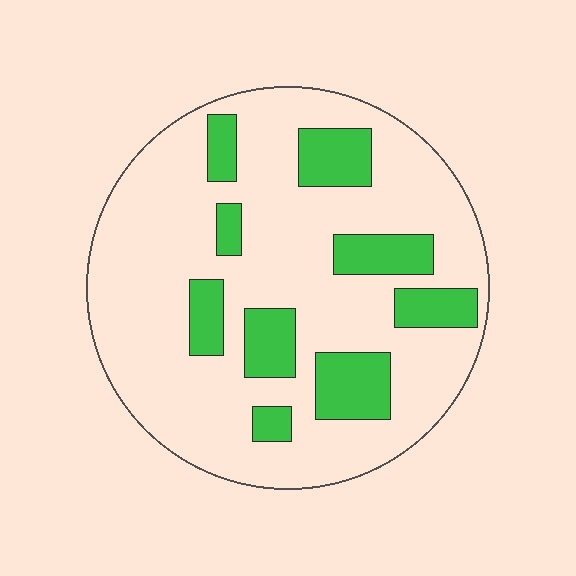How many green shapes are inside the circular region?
9.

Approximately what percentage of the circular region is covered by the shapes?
Approximately 20%.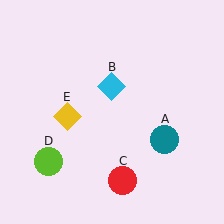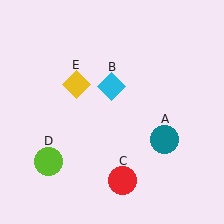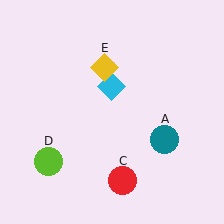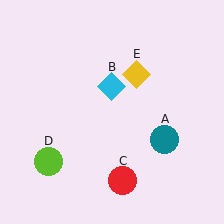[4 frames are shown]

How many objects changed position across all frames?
1 object changed position: yellow diamond (object E).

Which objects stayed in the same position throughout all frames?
Teal circle (object A) and cyan diamond (object B) and red circle (object C) and lime circle (object D) remained stationary.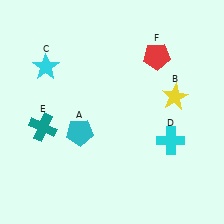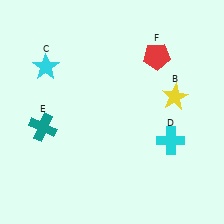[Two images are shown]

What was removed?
The cyan pentagon (A) was removed in Image 2.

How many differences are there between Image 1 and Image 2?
There is 1 difference between the two images.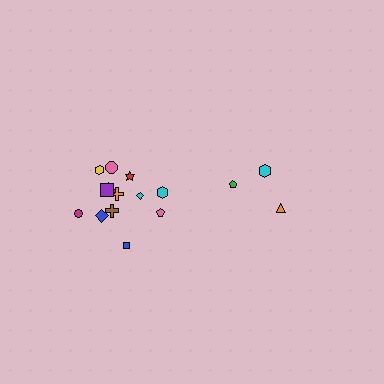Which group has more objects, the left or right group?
The left group.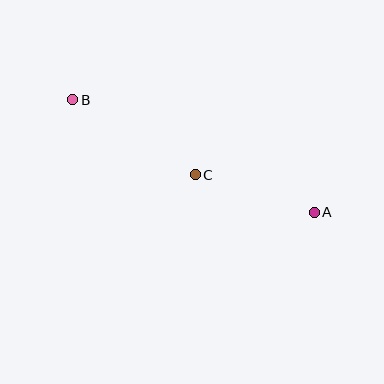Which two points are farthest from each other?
Points A and B are farthest from each other.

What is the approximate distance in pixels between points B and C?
The distance between B and C is approximately 143 pixels.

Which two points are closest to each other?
Points A and C are closest to each other.